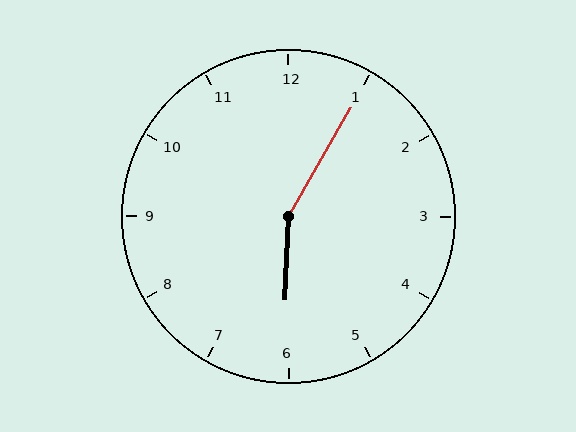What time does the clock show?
6:05.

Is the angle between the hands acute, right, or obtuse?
It is obtuse.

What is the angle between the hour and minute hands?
Approximately 152 degrees.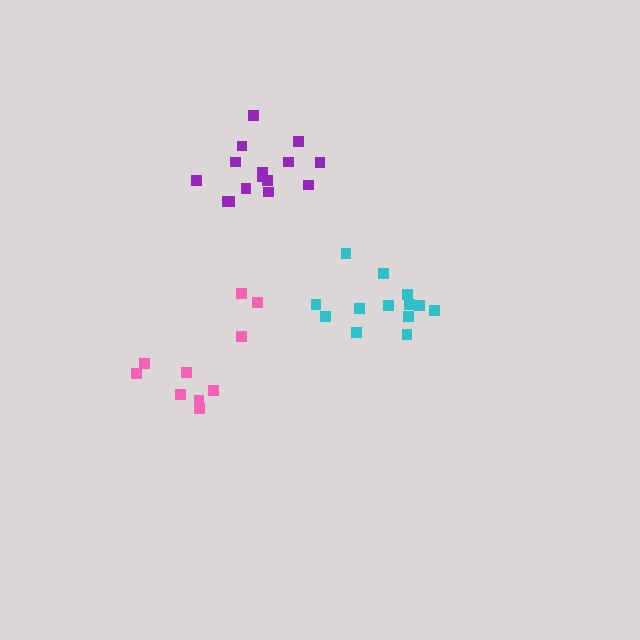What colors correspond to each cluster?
The clusters are colored: pink, purple, cyan.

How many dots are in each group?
Group 1: 10 dots, Group 2: 15 dots, Group 3: 13 dots (38 total).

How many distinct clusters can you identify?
There are 3 distinct clusters.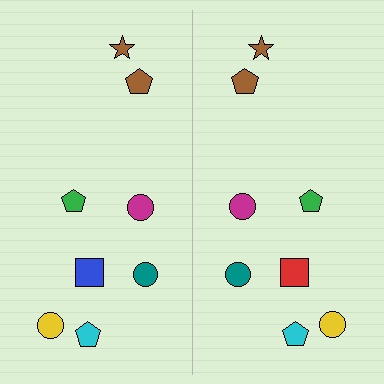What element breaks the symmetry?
The red square on the right side breaks the symmetry — its mirror counterpart is blue.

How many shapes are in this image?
There are 16 shapes in this image.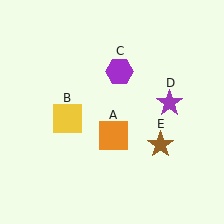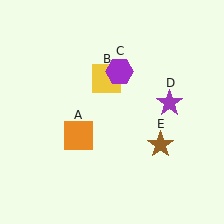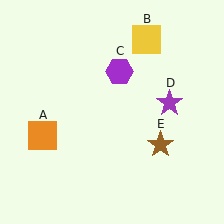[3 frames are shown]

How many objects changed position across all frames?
2 objects changed position: orange square (object A), yellow square (object B).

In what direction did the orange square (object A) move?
The orange square (object A) moved left.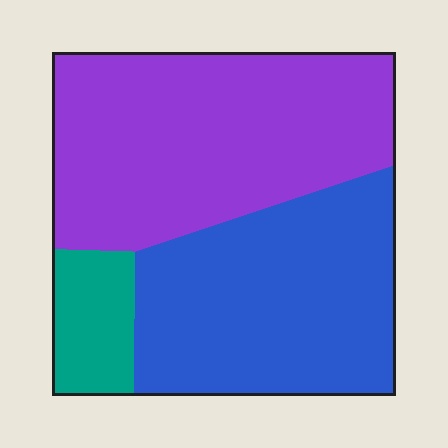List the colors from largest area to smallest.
From largest to smallest: purple, blue, teal.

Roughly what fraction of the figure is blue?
Blue takes up about two fifths (2/5) of the figure.